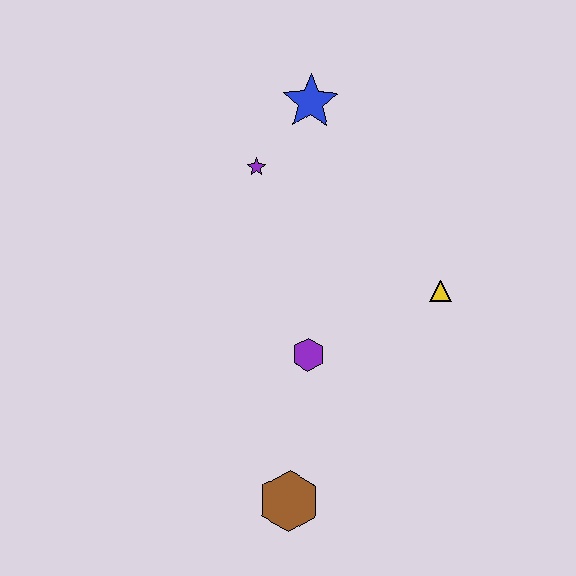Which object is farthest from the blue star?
The brown hexagon is farthest from the blue star.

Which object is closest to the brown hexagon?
The purple hexagon is closest to the brown hexagon.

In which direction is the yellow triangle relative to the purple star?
The yellow triangle is to the right of the purple star.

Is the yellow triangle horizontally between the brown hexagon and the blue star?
No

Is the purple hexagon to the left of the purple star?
No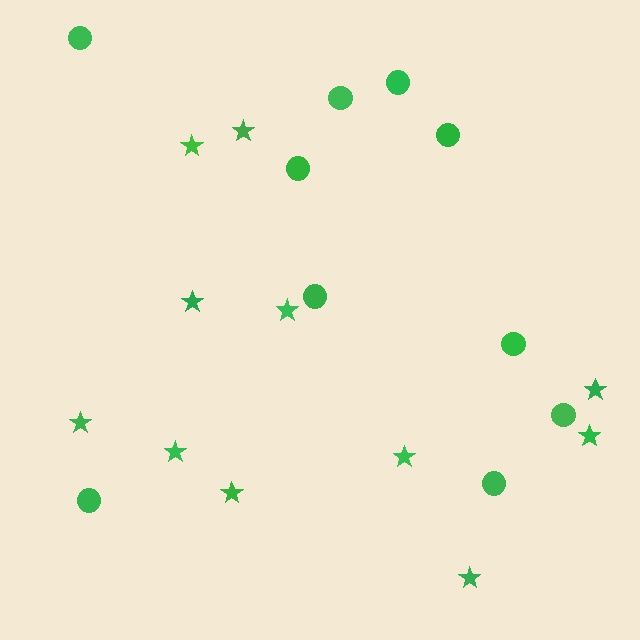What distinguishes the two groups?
There are 2 groups: one group of stars (11) and one group of circles (10).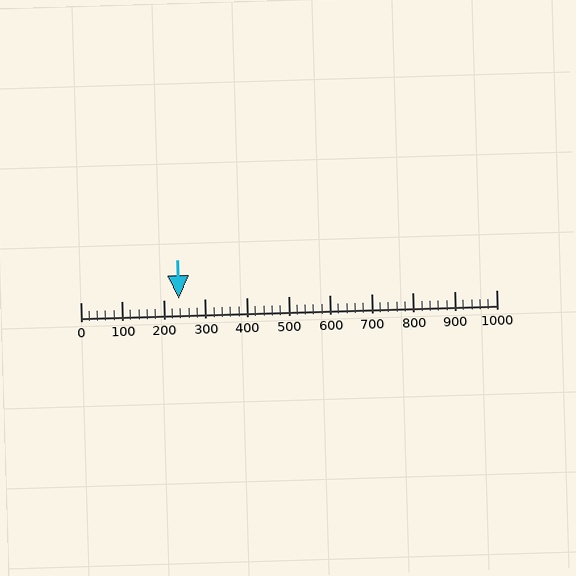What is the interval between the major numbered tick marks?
The major tick marks are spaced 100 units apart.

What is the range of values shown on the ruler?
The ruler shows values from 0 to 1000.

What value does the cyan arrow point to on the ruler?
The cyan arrow points to approximately 236.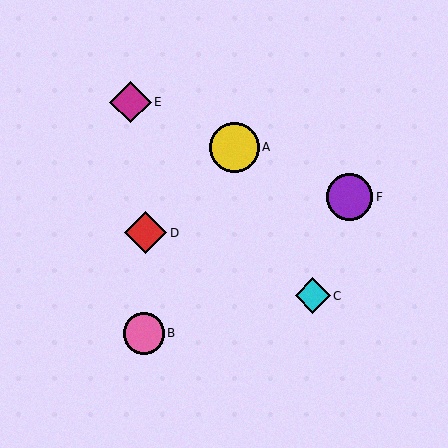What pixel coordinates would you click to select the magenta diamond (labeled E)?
Click at (131, 102) to select the magenta diamond E.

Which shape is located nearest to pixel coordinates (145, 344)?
The pink circle (labeled B) at (144, 333) is nearest to that location.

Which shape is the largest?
The yellow circle (labeled A) is the largest.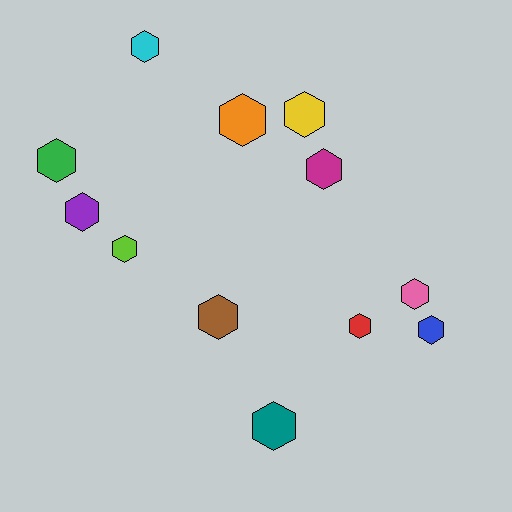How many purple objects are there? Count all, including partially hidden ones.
There is 1 purple object.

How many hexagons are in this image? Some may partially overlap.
There are 12 hexagons.